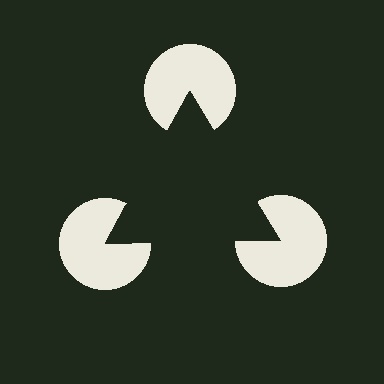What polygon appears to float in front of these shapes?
An illusory triangle — its edges are inferred from the aligned wedge cuts in the pac-man discs, not physically drawn.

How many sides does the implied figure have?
3 sides.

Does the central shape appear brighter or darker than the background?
It typically appears slightly darker than the background, even though no actual brightness change is drawn.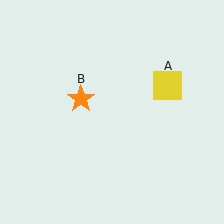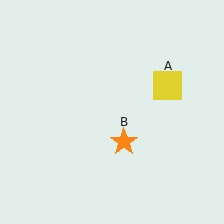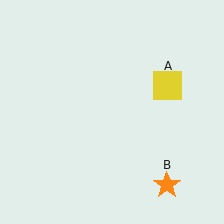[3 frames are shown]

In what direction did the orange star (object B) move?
The orange star (object B) moved down and to the right.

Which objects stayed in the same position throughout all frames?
Yellow square (object A) remained stationary.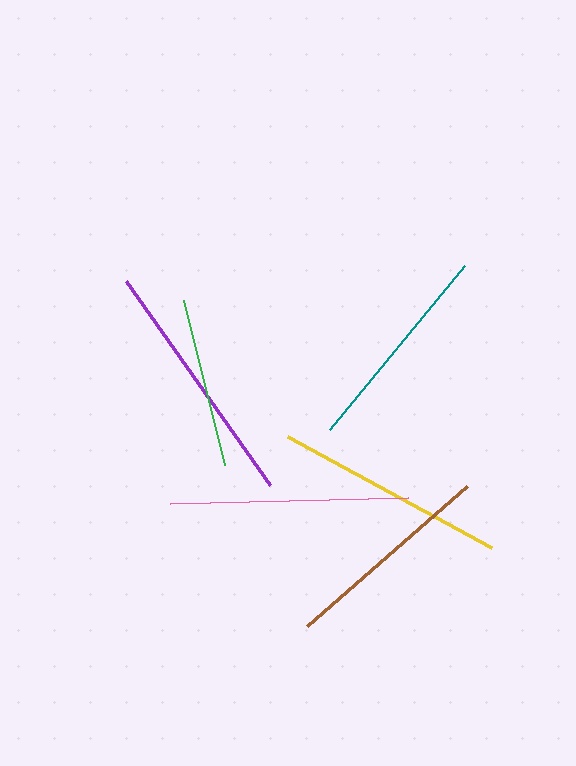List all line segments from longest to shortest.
From longest to shortest: purple, pink, yellow, teal, brown, green.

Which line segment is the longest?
The purple line is the longest at approximately 250 pixels.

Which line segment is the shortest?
The green line is the shortest at approximately 171 pixels.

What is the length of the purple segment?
The purple segment is approximately 250 pixels long.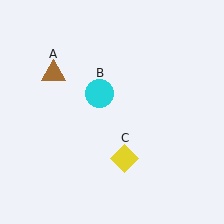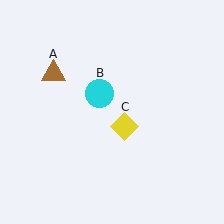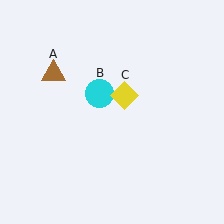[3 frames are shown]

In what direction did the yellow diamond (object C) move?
The yellow diamond (object C) moved up.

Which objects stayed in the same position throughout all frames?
Brown triangle (object A) and cyan circle (object B) remained stationary.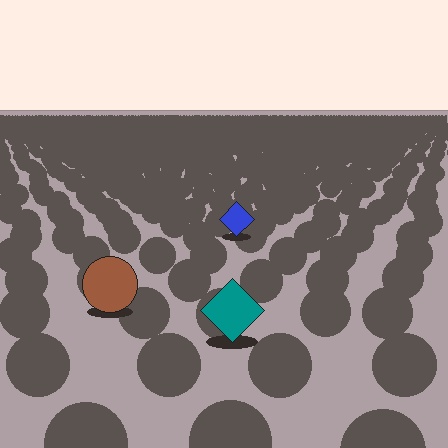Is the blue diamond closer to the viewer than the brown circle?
No. The brown circle is closer — you can tell from the texture gradient: the ground texture is coarser near it.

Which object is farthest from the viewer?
The blue diamond is farthest from the viewer. It appears smaller and the ground texture around it is denser.